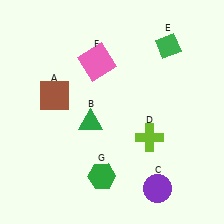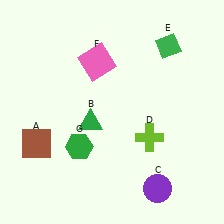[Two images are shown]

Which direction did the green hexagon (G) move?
The green hexagon (G) moved up.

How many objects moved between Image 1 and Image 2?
2 objects moved between the two images.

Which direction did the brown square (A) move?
The brown square (A) moved down.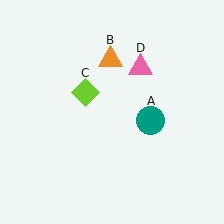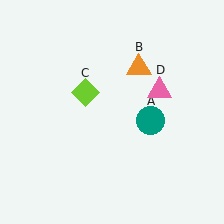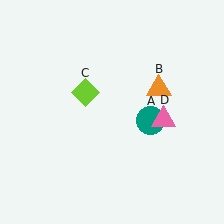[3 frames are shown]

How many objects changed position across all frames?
2 objects changed position: orange triangle (object B), pink triangle (object D).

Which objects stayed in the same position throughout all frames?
Teal circle (object A) and lime diamond (object C) remained stationary.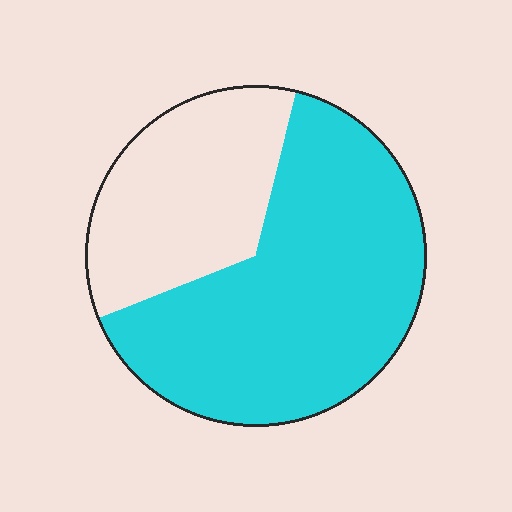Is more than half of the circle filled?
Yes.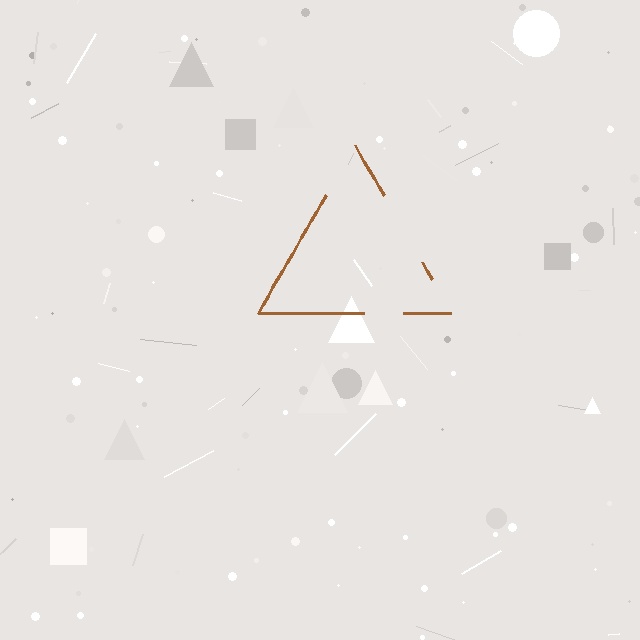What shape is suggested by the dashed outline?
The dashed outline suggests a triangle.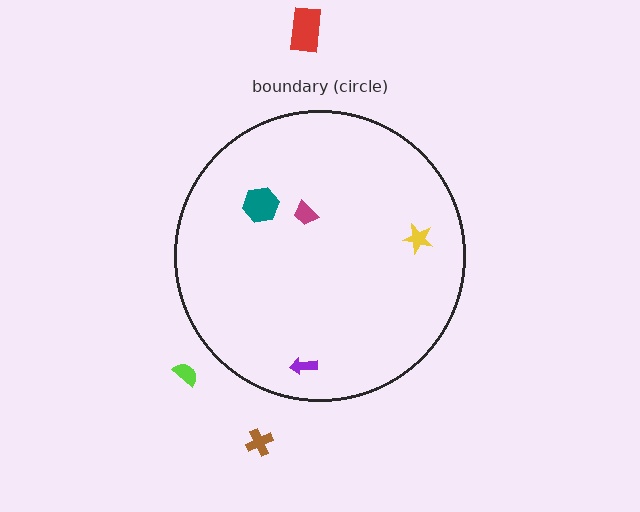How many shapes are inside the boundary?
4 inside, 3 outside.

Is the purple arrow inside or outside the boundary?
Inside.